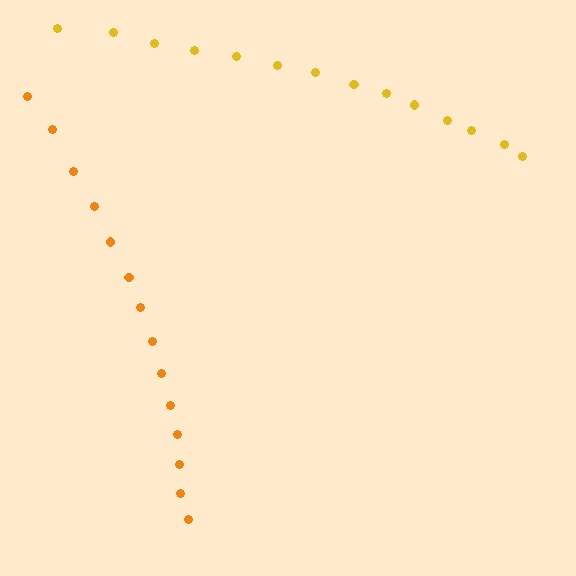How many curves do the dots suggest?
There are 2 distinct paths.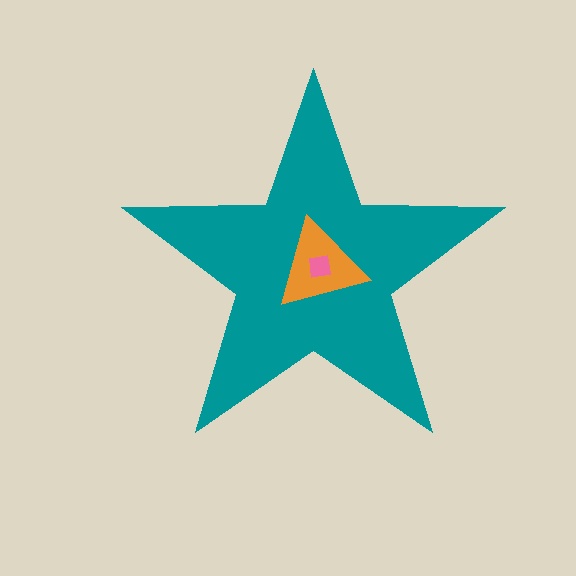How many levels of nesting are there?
3.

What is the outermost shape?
The teal star.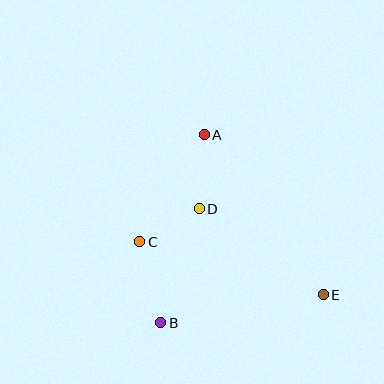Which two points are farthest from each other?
Points A and E are farthest from each other.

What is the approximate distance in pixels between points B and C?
The distance between B and C is approximately 84 pixels.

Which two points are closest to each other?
Points C and D are closest to each other.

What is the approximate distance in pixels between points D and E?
The distance between D and E is approximately 151 pixels.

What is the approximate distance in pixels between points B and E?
The distance between B and E is approximately 165 pixels.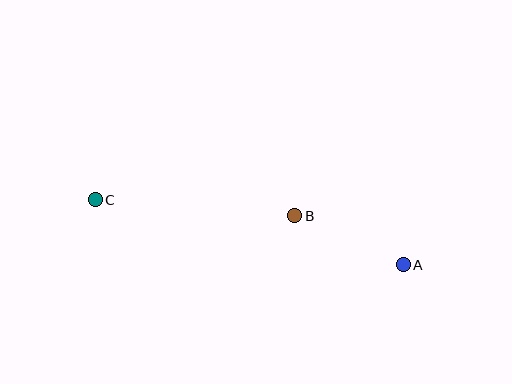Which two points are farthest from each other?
Points A and C are farthest from each other.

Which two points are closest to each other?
Points A and B are closest to each other.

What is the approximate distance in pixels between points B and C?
The distance between B and C is approximately 200 pixels.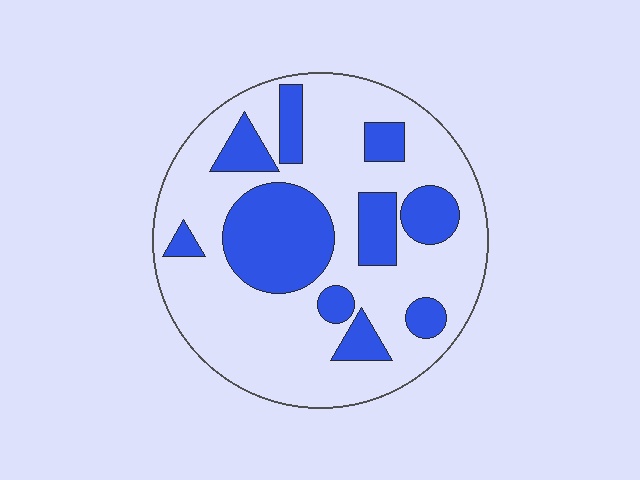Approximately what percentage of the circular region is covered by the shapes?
Approximately 30%.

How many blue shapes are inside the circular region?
10.